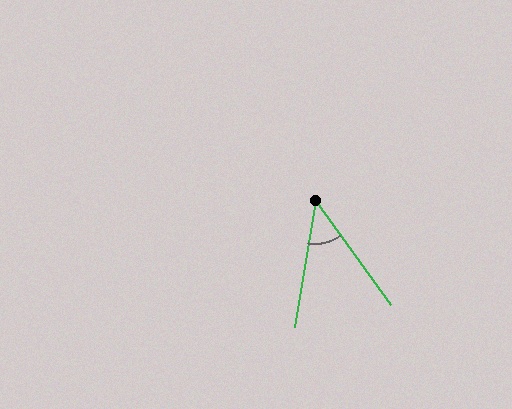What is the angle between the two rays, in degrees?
Approximately 45 degrees.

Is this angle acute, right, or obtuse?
It is acute.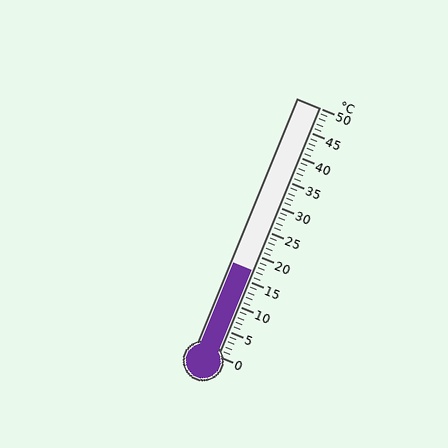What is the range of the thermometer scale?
The thermometer scale ranges from 0°C to 50°C.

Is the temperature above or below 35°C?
The temperature is below 35°C.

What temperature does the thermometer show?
The thermometer shows approximately 17°C.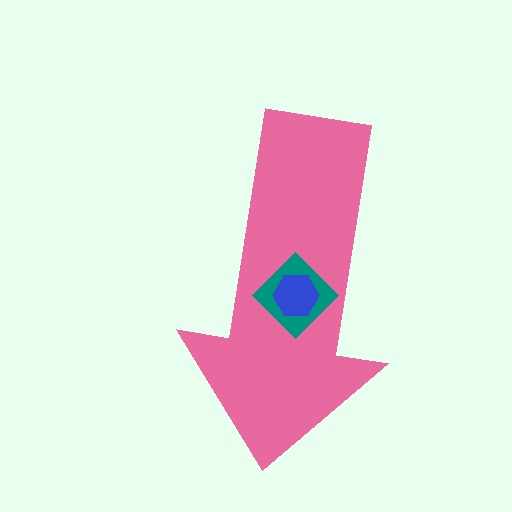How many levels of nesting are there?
3.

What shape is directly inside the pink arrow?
The teal diamond.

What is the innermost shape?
The blue hexagon.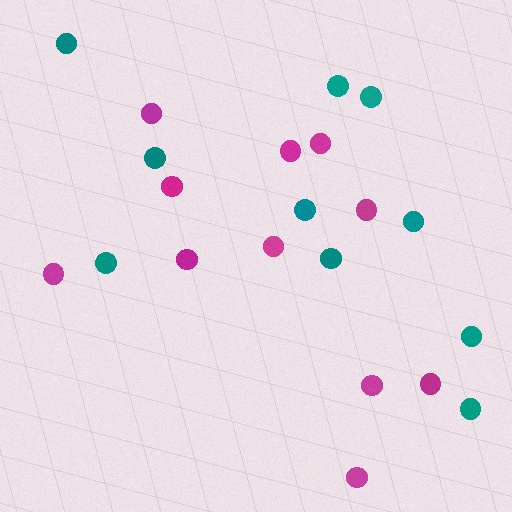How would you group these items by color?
There are 2 groups: one group of teal circles (10) and one group of magenta circles (11).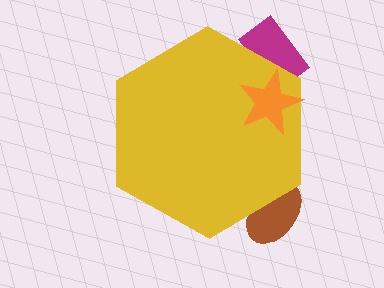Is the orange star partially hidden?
No, the orange star is fully visible.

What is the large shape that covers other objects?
A yellow hexagon.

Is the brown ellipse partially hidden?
Yes, the brown ellipse is partially hidden behind the yellow hexagon.